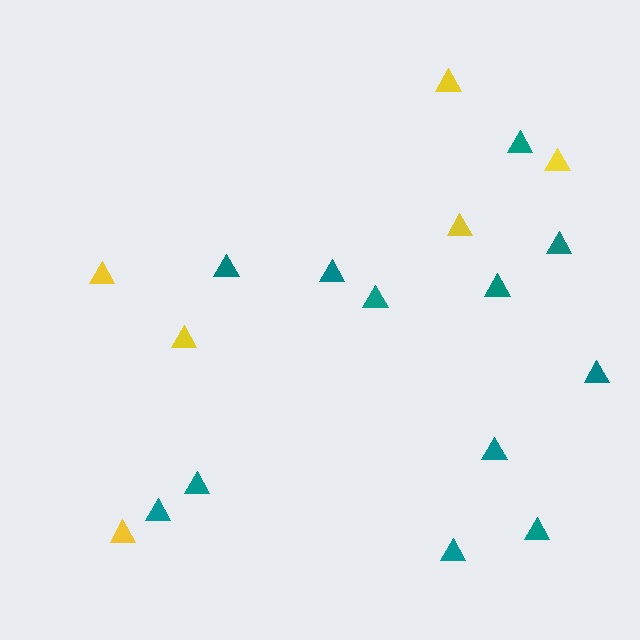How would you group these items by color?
There are 2 groups: one group of teal triangles (12) and one group of yellow triangles (6).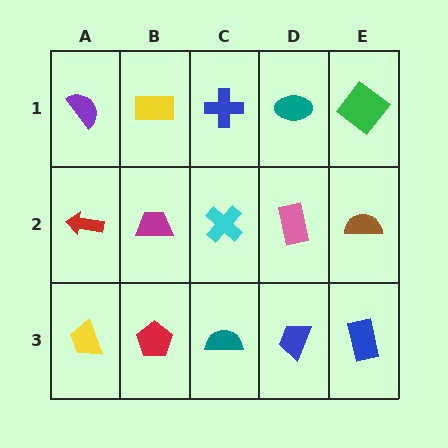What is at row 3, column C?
A teal semicircle.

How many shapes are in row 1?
5 shapes.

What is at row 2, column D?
A pink rectangle.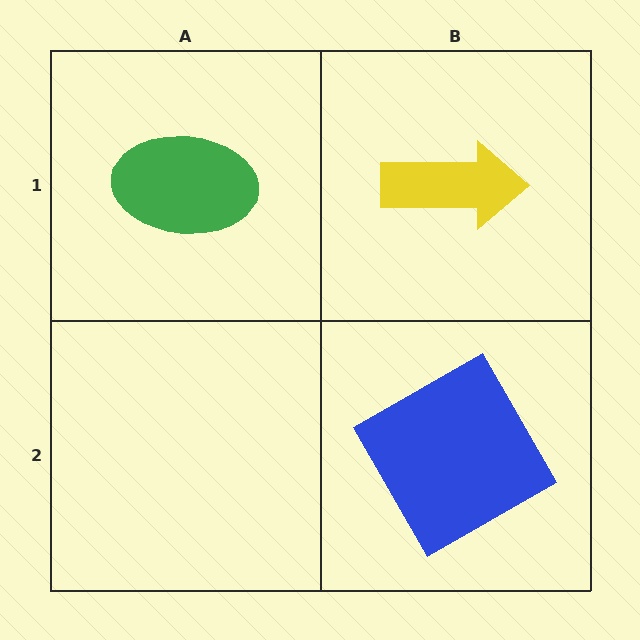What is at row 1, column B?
A yellow arrow.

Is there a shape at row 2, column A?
No, that cell is empty.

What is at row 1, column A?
A green ellipse.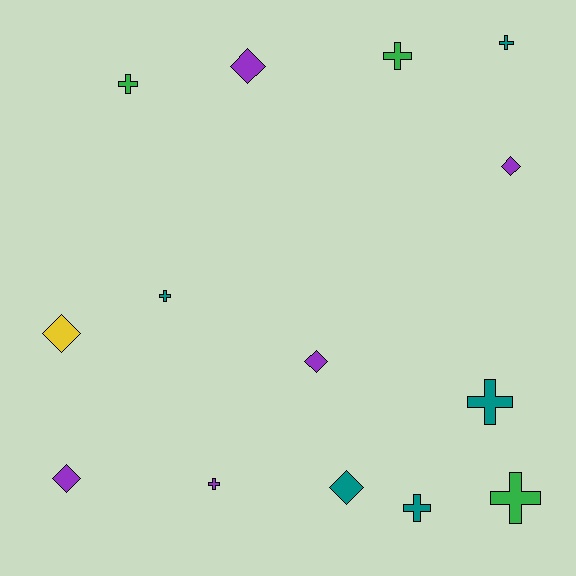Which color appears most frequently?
Purple, with 5 objects.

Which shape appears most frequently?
Cross, with 8 objects.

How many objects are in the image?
There are 14 objects.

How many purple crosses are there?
There is 1 purple cross.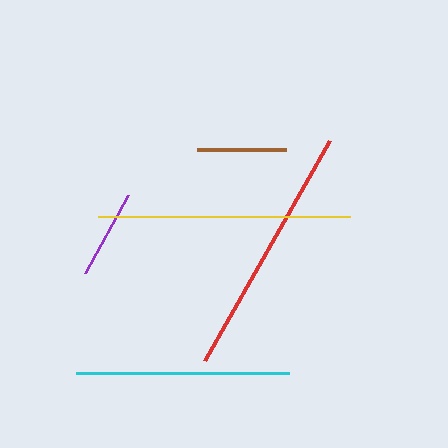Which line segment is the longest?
The red line is the longest at approximately 253 pixels.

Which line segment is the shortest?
The purple line is the shortest at approximately 89 pixels.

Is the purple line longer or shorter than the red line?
The red line is longer than the purple line.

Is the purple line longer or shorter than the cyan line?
The cyan line is longer than the purple line.